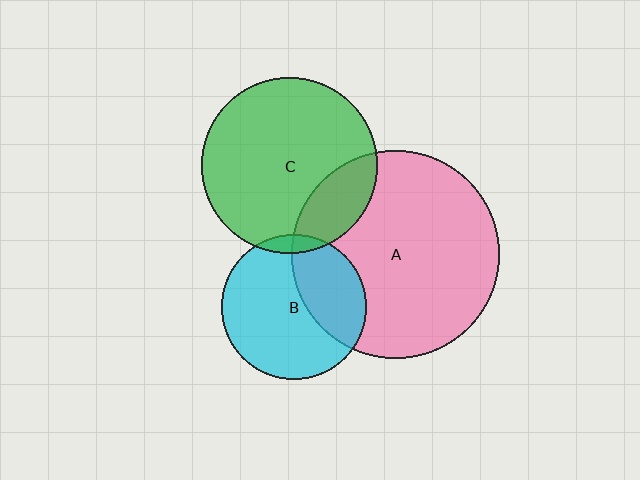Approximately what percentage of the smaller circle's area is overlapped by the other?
Approximately 35%.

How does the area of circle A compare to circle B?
Approximately 2.1 times.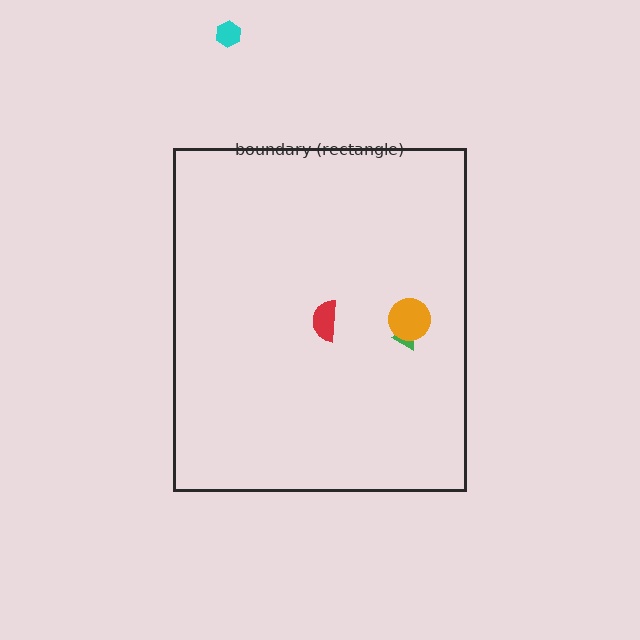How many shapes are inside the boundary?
3 inside, 1 outside.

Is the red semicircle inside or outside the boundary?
Inside.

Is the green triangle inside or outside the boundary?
Inside.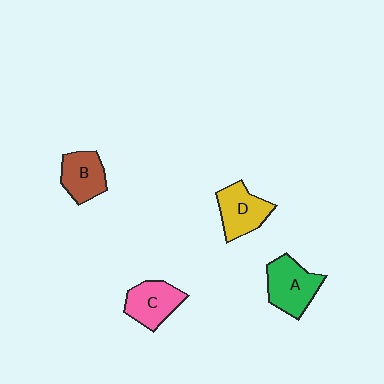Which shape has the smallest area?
Shape B (brown).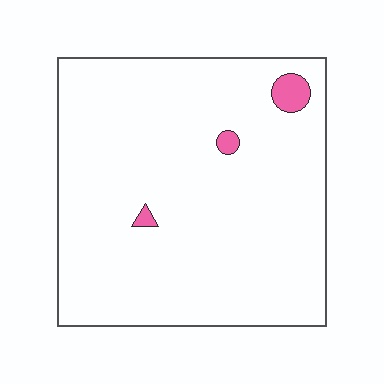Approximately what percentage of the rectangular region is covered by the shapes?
Approximately 5%.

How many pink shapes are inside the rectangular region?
3.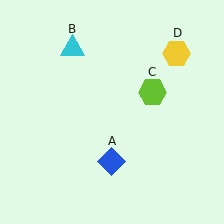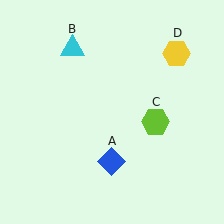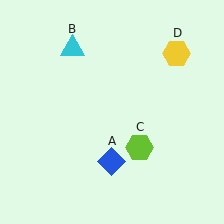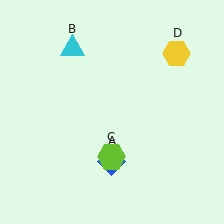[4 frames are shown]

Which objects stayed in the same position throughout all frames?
Blue diamond (object A) and cyan triangle (object B) and yellow hexagon (object D) remained stationary.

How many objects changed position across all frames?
1 object changed position: lime hexagon (object C).